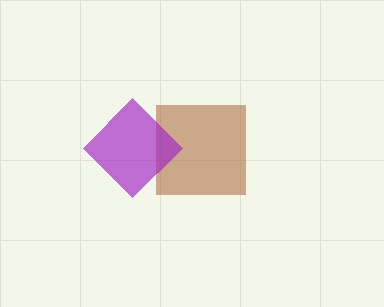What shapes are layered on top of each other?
The layered shapes are: a brown square, a purple diamond.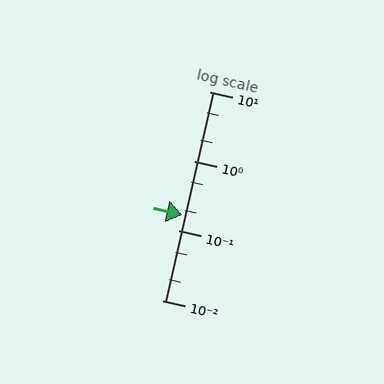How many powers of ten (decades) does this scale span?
The scale spans 3 decades, from 0.01 to 10.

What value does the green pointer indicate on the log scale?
The pointer indicates approximately 0.17.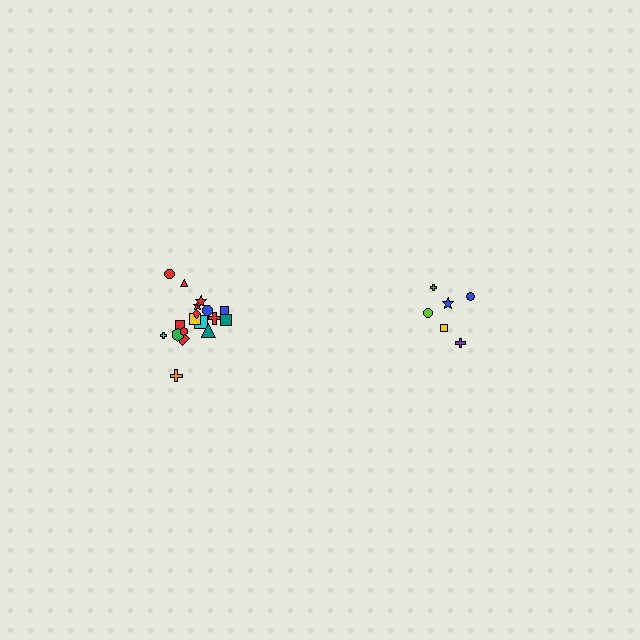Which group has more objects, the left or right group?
The left group.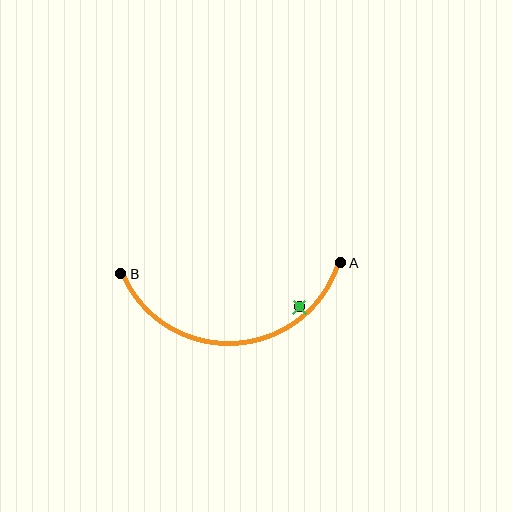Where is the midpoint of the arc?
The arc midpoint is the point on the curve farthest from the straight line joining A and B. It sits below that line.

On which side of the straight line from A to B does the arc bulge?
The arc bulges below the straight line connecting A and B.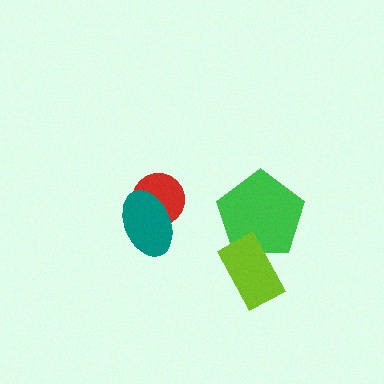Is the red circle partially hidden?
Yes, it is partially covered by another shape.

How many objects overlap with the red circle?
1 object overlaps with the red circle.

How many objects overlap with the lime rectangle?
1 object overlaps with the lime rectangle.